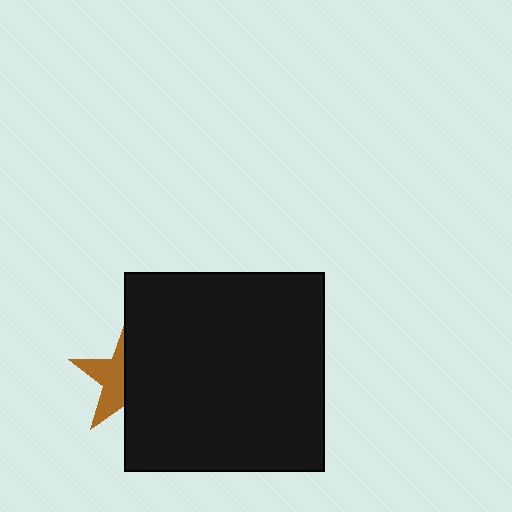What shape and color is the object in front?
The object in front is a black square.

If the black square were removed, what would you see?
You would see the complete brown star.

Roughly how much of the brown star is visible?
A small part of it is visible (roughly 43%).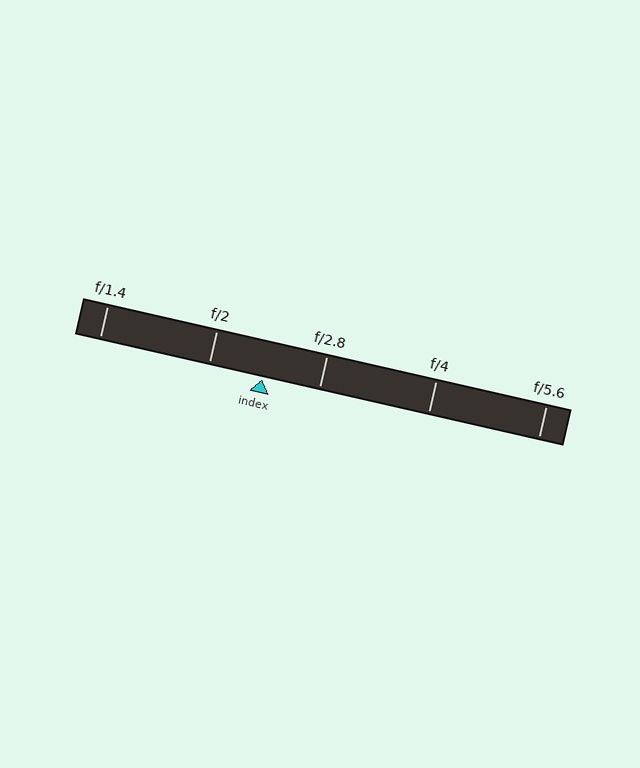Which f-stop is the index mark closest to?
The index mark is closest to f/2.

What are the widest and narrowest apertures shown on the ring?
The widest aperture shown is f/1.4 and the narrowest is f/5.6.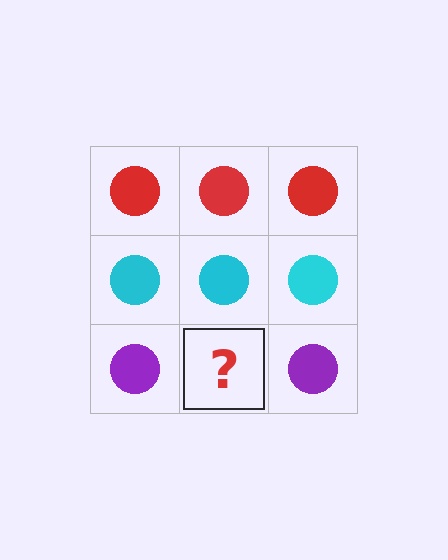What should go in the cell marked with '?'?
The missing cell should contain a purple circle.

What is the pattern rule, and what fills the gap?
The rule is that each row has a consistent color. The gap should be filled with a purple circle.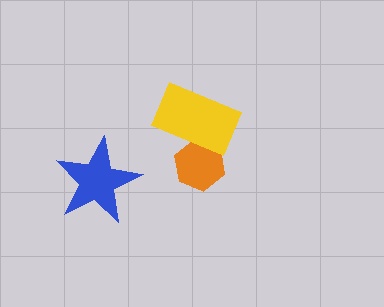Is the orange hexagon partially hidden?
Yes, it is partially covered by another shape.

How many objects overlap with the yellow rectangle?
1 object overlaps with the yellow rectangle.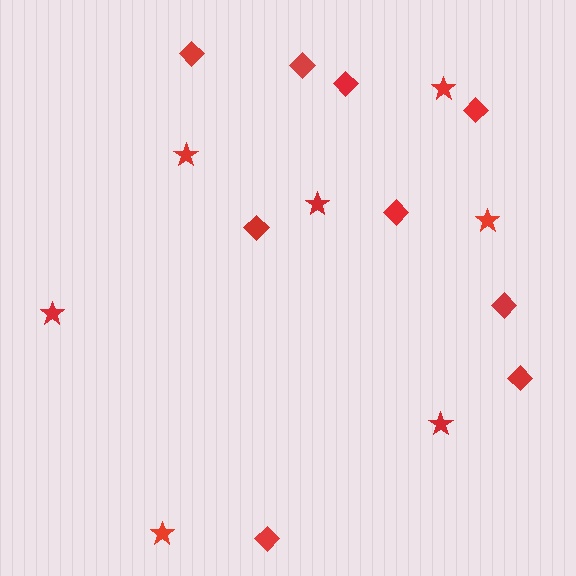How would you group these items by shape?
There are 2 groups: one group of stars (7) and one group of diamonds (9).